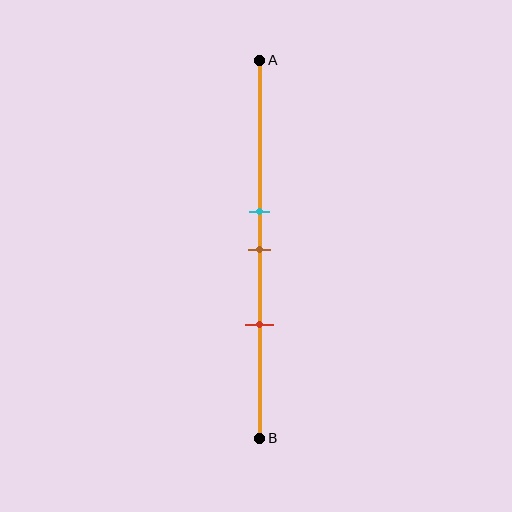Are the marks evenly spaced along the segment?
Yes, the marks are approximately evenly spaced.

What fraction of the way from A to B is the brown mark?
The brown mark is approximately 50% (0.5) of the way from A to B.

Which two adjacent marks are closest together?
The cyan and brown marks are the closest adjacent pair.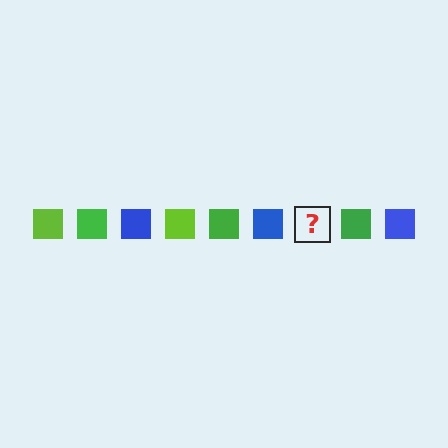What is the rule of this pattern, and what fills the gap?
The rule is that the pattern cycles through lime, green, blue squares. The gap should be filled with a lime square.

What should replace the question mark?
The question mark should be replaced with a lime square.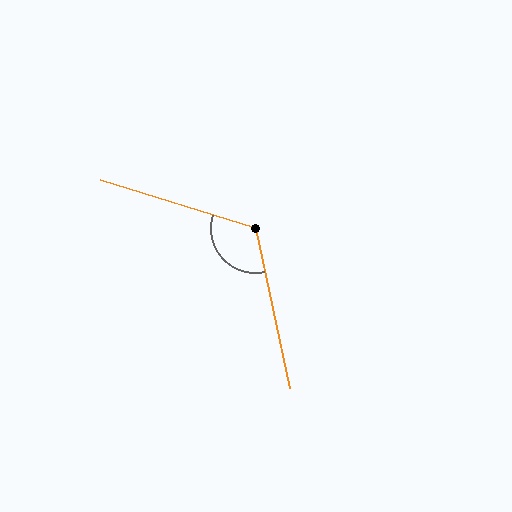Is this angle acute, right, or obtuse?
It is obtuse.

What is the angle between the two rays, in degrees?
Approximately 119 degrees.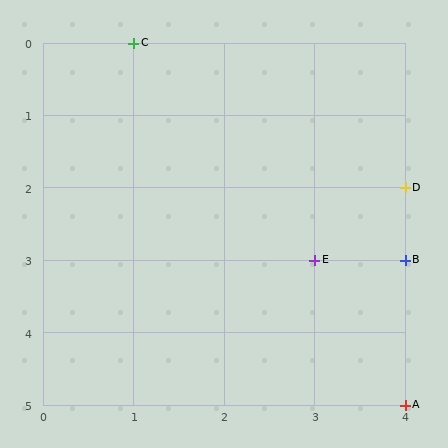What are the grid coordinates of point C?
Point C is at grid coordinates (1, 0).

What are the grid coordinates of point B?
Point B is at grid coordinates (4, 3).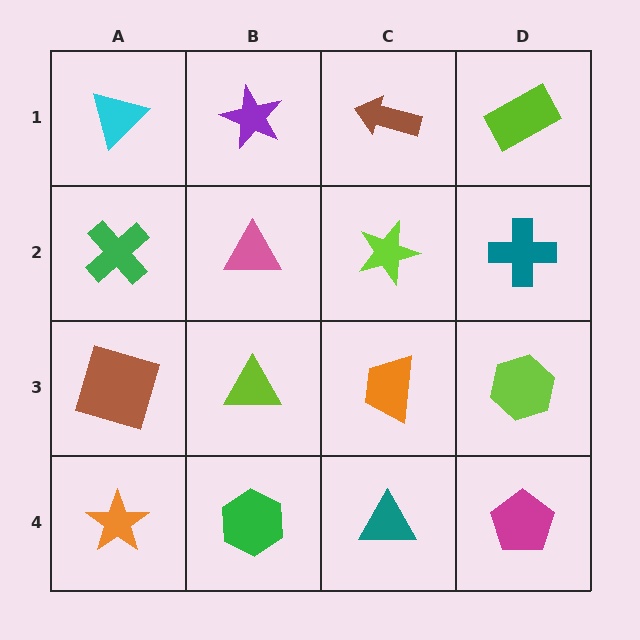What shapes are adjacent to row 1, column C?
A lime star (row 2, column C), a purple star (row 1, column B), a lime rectangle (row 1, column D).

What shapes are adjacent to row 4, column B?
A lime triangle (row 3, column B), an orange star (row 4, column A), a teal triangle (row 4, column C).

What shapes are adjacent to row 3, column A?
A green cross (row 2, column A), an orange star (row 4, column A), a lime triangle (row 3, column B).